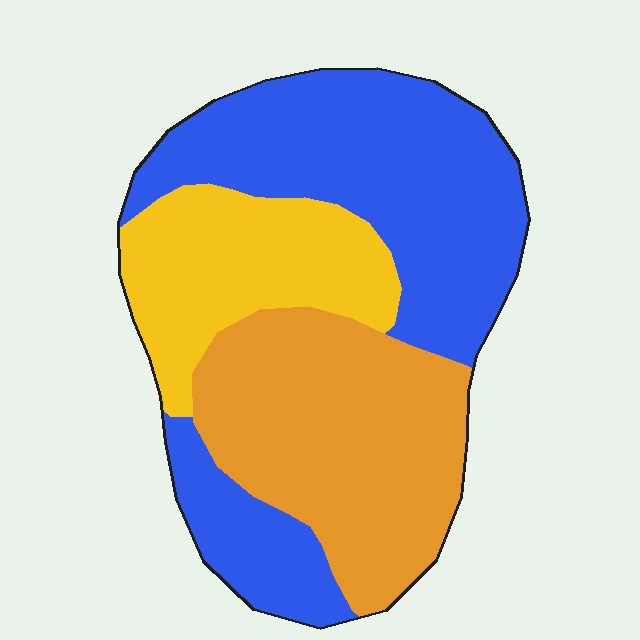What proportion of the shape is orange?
Orange takes up between a quarter and a half of the shape.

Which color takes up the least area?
Yellow, at roughly 20%.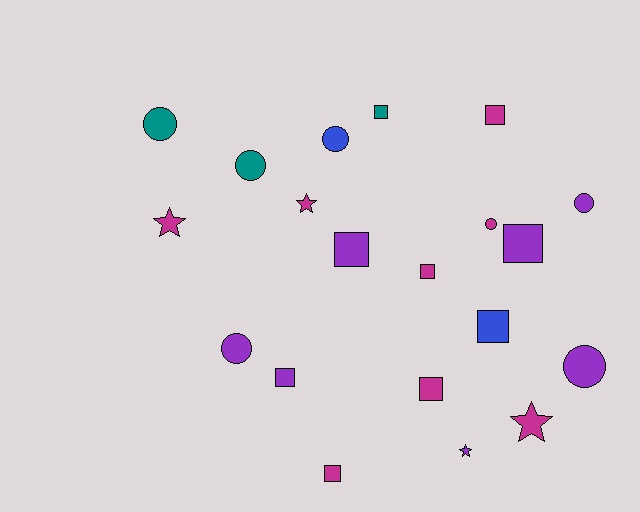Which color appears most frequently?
Magenta, with 8 objects.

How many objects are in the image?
There are 20 objects.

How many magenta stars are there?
There are 3 magenta stars.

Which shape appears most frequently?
Square, with 9 objects.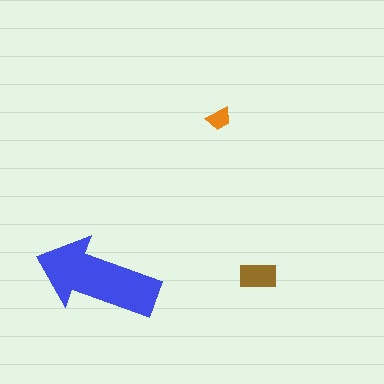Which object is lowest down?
The blue arrow is bottommost.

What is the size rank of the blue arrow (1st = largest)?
1st.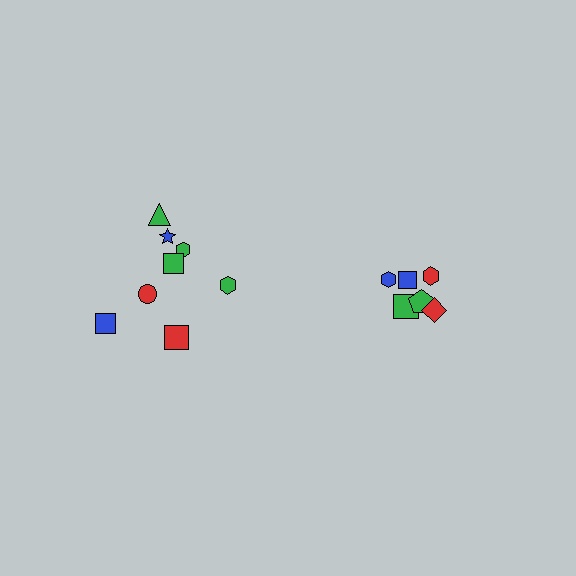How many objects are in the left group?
There are 8 objects.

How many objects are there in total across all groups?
There are 14 objects.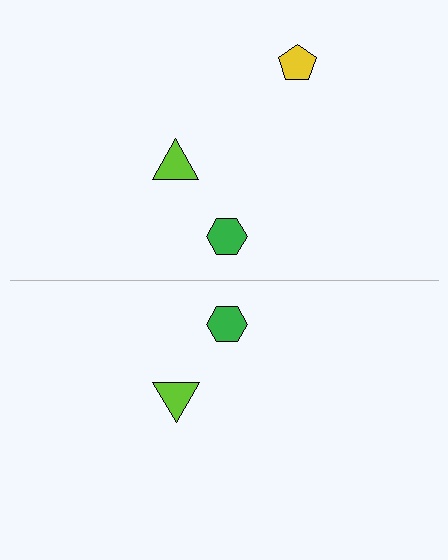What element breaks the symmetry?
A yellow pentagon is missing from the bottom side.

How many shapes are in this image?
There are 5 shapes in this image.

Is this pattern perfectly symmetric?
No, the pattern is not perfectly symmetric. A yellow pentagon is missing from the bottom side.